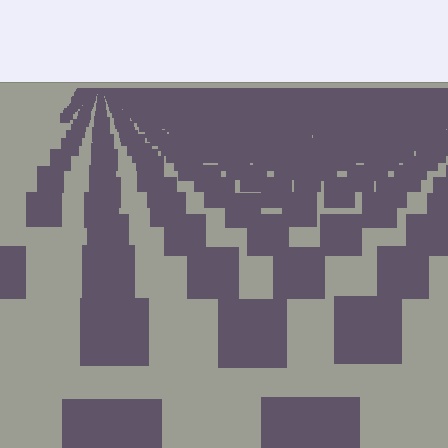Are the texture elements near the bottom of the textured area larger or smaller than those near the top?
Larger. Near the bottom, elements are closer to the viewer and appear at a bigger on-screen size.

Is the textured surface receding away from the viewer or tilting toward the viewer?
The surface is receding away from the viewer. Texture elements get smaller and denser toward the top.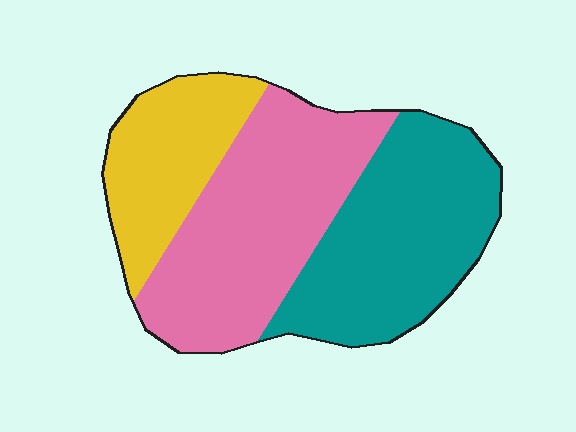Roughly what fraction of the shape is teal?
Teal takes up about three eighths (3/8) of the shape.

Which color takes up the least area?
Yellow, at roughly 20%.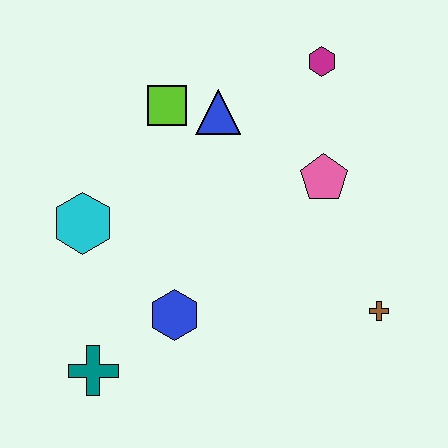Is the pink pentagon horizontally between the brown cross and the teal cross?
Yes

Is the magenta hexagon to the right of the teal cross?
Yes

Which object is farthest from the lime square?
The brown cross is farthest from the lime square.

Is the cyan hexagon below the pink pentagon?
Yes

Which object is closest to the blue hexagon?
The teal cross is closest to the blue hexagon.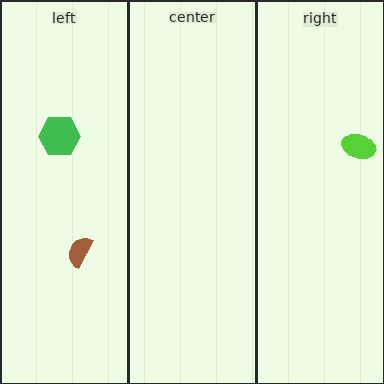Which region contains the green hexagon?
The left region.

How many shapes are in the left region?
2.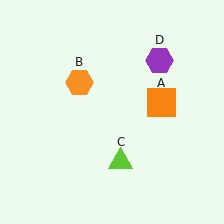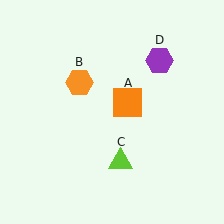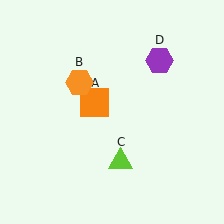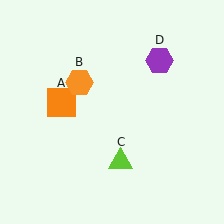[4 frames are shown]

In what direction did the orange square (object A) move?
The orange square (object A) moved left.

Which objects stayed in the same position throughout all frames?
Orange hexagon (object B) and lime triangle (object C) and purple hexagon (object D) remained stationary.